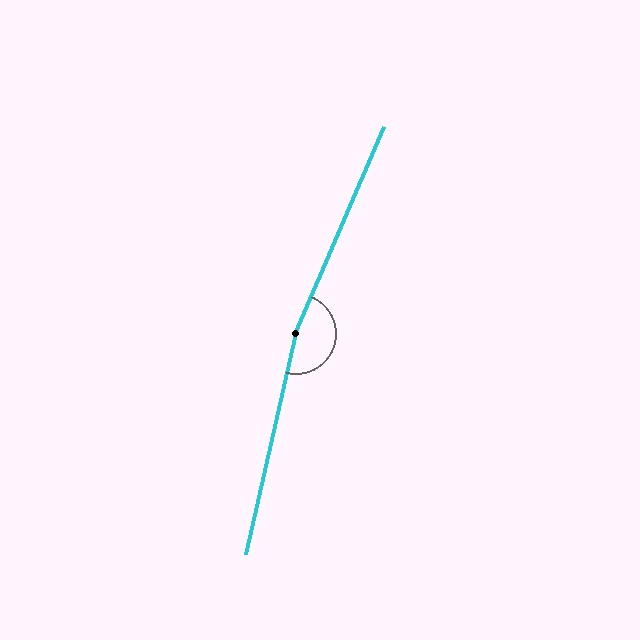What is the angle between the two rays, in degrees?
Approximately 170 degrees.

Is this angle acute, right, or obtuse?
It is obtuse.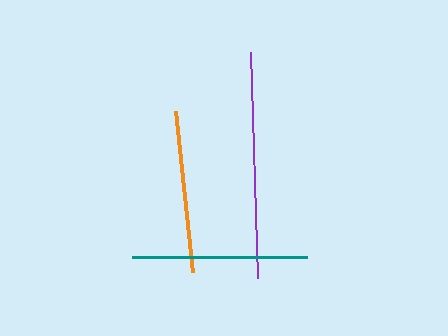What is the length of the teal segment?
The teal segment is approximately 175 pixels long.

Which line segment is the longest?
The purple line is the longest at approximately 225 pixels.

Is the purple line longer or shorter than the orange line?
The purple line is longer than the orange line.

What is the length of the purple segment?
The purple segment is approximately 225 pixels long.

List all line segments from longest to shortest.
From longest to shortest: purple, teal, orange.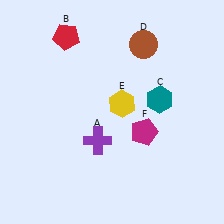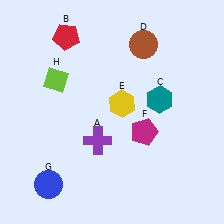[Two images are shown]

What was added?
A blue circle (G), a lime diamond (H) were added in Image 2.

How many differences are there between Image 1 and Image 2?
There are 2 differences between the two images.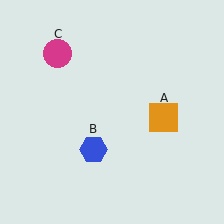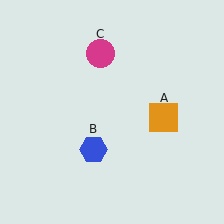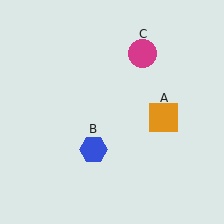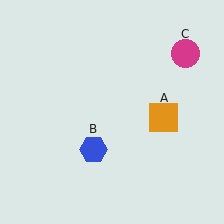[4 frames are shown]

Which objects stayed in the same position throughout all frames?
Orange square (object A) and blue hexagon (object B) remained stationary.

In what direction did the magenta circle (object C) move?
The magenta circle (object C) moved right.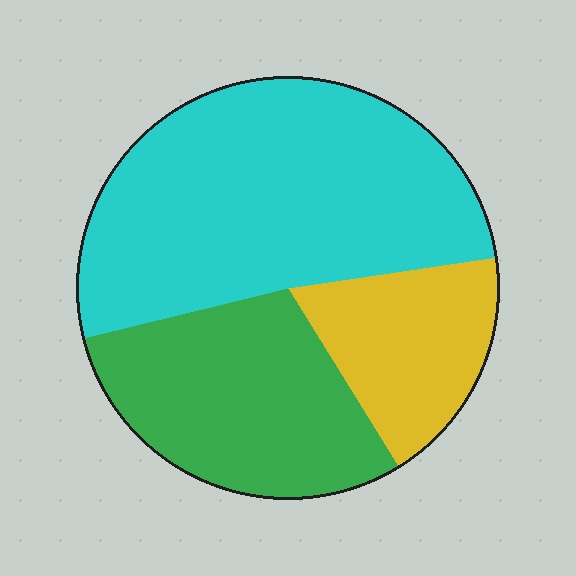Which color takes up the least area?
Yellow, at roughly 20%.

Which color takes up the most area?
Cyan, at roughly 50%.